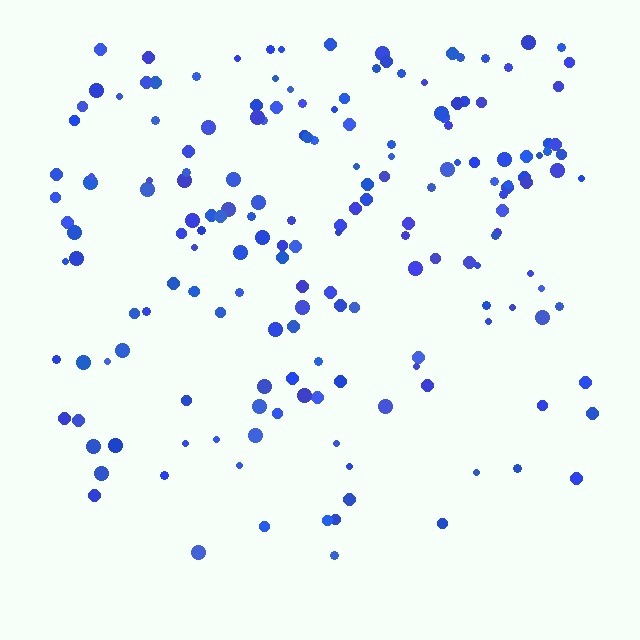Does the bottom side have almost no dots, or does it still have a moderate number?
Still a moderate number, just noticeably fewer than the top.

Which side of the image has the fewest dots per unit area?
The bottom.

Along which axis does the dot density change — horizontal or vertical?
Vertical.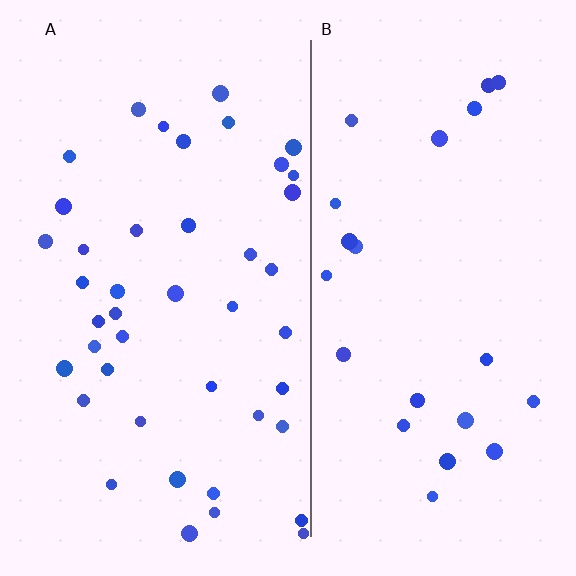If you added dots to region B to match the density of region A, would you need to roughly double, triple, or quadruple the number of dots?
Approximately double.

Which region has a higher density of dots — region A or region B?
A (the left).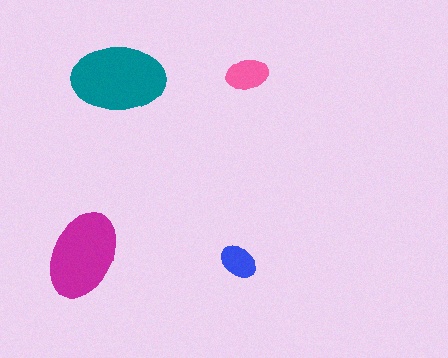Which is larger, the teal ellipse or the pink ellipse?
The teal one.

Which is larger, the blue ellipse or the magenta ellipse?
The magenta one.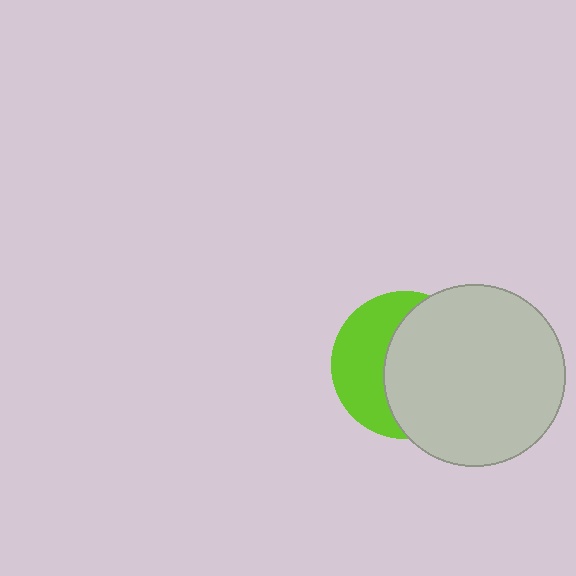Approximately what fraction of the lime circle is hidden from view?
Roughly 59% of the lime circle is hidden behind the light gray circle.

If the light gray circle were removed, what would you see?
You would see the complete lime circle.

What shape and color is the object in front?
The object in front is a light gray circle.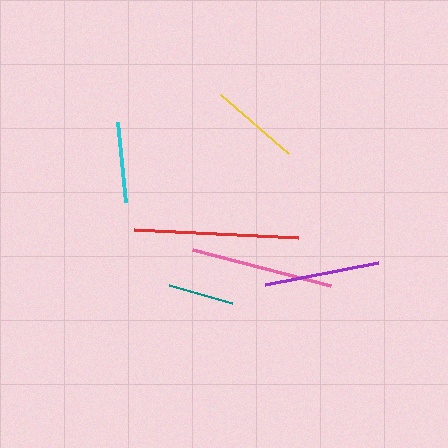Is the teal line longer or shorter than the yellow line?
The yellow line is longer than the teal line.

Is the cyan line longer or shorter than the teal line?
The cyan line is longer than the teal line.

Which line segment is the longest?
The red line is the longest at approximately 164 pixels.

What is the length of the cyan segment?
The cyan segment is approximately 81 pixels long.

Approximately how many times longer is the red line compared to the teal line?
The red line is approximately 2.5 times the length of the teal line.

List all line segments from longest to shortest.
From longest to shortest: red, pink, purple, yellow, cyan, teal.